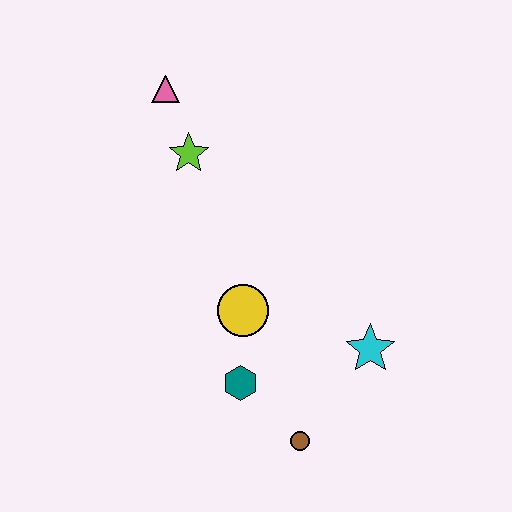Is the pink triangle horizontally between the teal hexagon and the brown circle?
No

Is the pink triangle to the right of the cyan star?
No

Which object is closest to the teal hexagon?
The yellow circle is closest to the teal hexagon.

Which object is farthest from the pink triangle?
The brown circle is farthest from the pink triangle.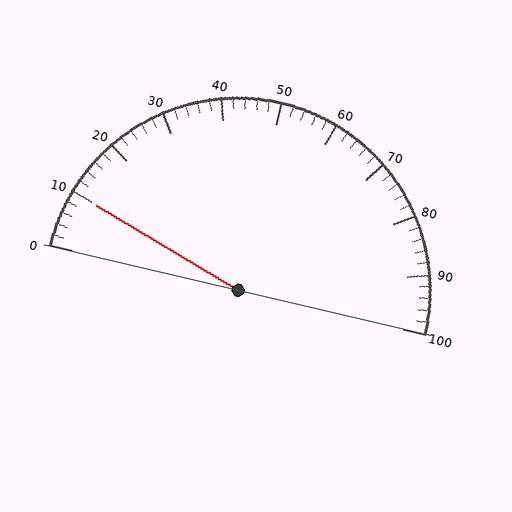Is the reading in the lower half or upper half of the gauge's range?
The reading is in the lower half of the range (0 to 100).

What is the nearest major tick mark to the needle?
The nearest major tick mark is 10.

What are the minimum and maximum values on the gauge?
The gauge ranges from 0 to 100.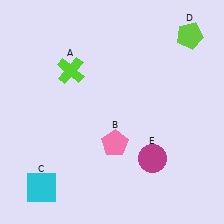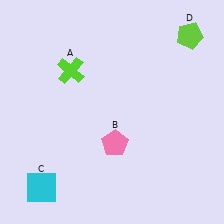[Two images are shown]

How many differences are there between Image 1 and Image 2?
There is 1 difference between the two images.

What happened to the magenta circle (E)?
The magenta circle (E) was removed in Image 2. It was in the bottom-right area of Image 1.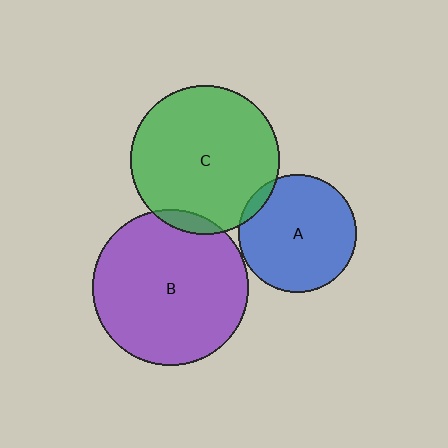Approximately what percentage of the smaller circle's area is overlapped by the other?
Approximately 5%.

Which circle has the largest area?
Circle B (purple).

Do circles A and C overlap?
Yes.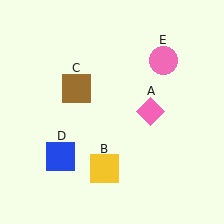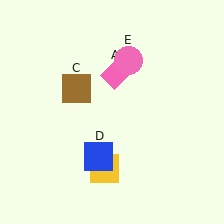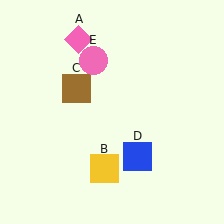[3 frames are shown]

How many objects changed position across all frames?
3 objects changed position: pink diamond (object A), blue square (object D), pink circle (object E).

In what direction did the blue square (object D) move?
The blue square (object D) moved right.